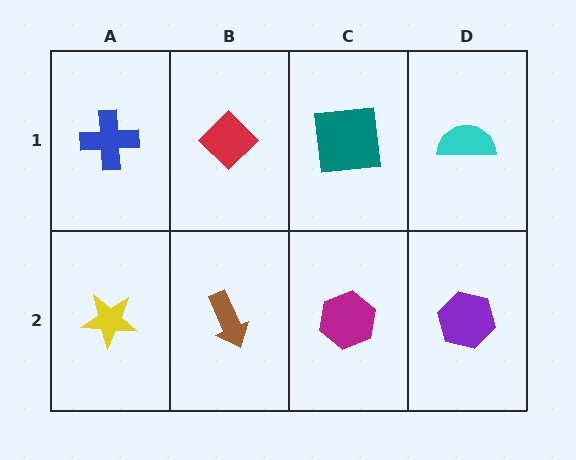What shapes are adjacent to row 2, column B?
A red diamond (row 1, column B), a yellow star (row 2, column A), a magenta hexagon (row 2, column C).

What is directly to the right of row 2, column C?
A purple hexagon.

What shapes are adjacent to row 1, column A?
A yellow star (row 2, column A), a red diamond (row 1, column B).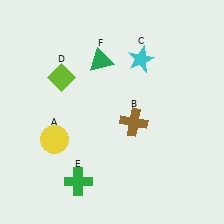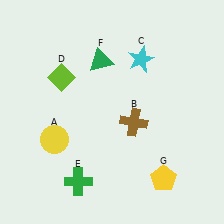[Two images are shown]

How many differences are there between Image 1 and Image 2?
There is 1 difference between the two images.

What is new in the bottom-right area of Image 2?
A yellow pentagon (G) was added in the bottom-right area of Image 2.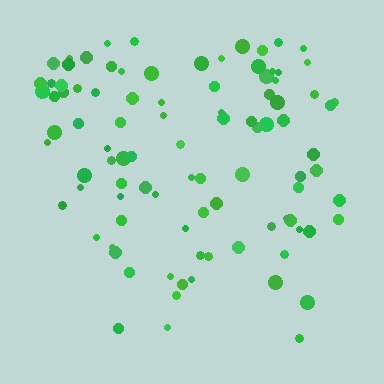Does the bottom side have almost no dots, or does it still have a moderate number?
Still a moderate number, just noticeably fewer than the top.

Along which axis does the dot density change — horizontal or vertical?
Vertical.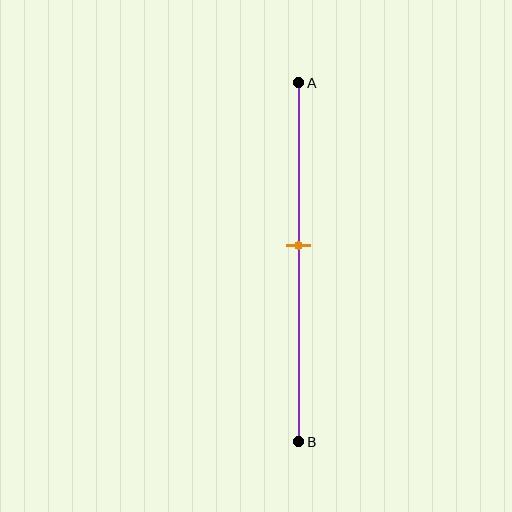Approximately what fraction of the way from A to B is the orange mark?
The orange mark is approximately 45% of the way from A to B.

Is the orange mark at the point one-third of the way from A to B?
No, the mark is at about 45% from A, not at the 33% one-third point.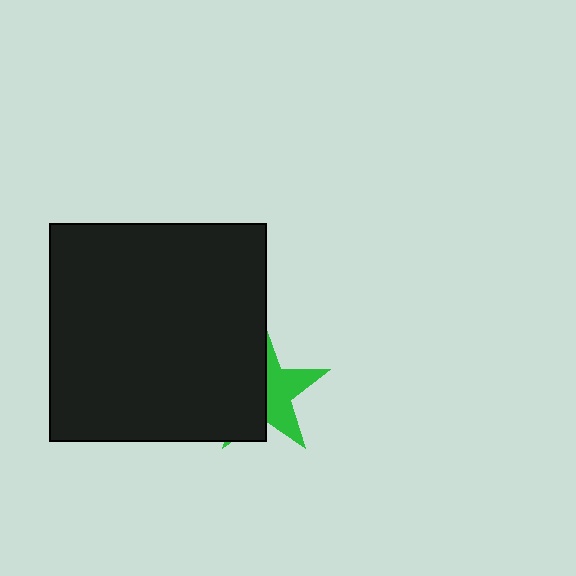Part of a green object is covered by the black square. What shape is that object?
It is a star.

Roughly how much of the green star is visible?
A small part of it is visible (roughly 45%).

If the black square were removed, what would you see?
You would see the complete green star.